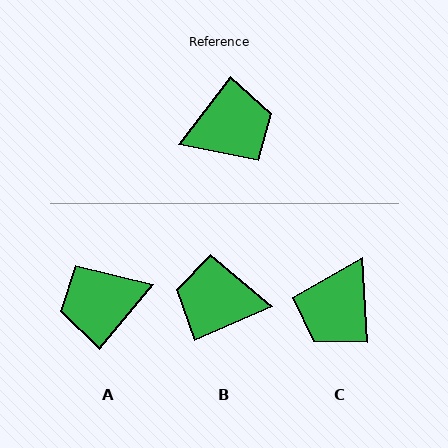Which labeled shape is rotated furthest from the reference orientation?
A, about 178 degrees away.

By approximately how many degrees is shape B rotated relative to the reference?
Approximately 151 degrees counter-clockwise.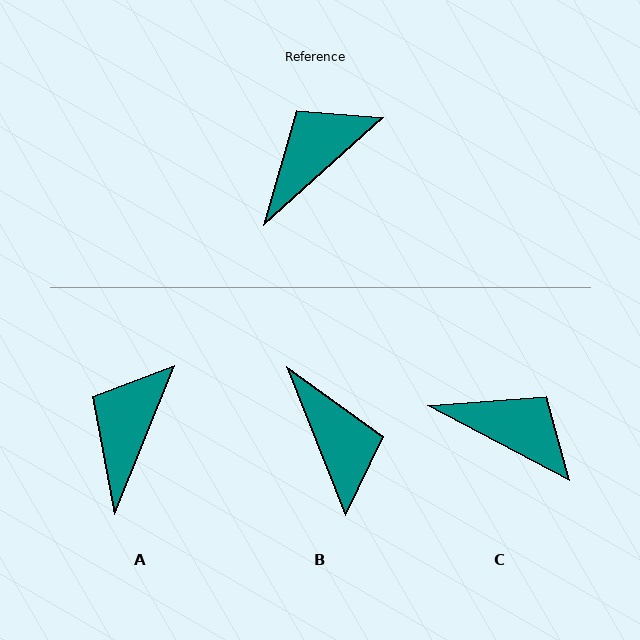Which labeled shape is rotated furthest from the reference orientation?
B, about 110 degrees away.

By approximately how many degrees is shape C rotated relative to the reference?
Approximately 70 degrees clockwise.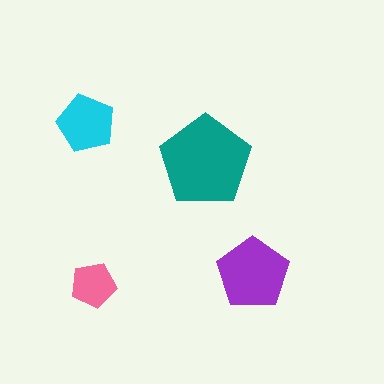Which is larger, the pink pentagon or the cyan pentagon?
The cyan one.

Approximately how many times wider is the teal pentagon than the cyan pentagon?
About 1.5 times wider.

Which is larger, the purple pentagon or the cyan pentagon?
The purple one.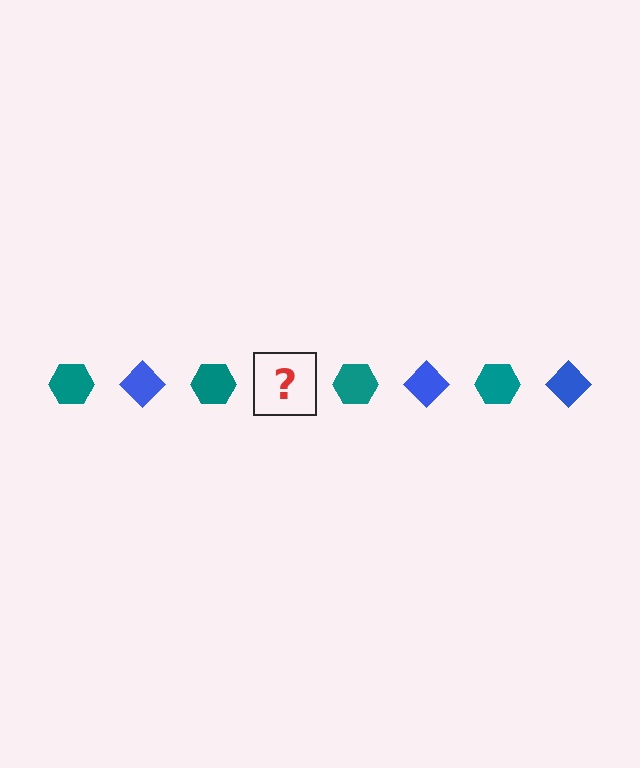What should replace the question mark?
The question mark should be replaced with a blue diamond.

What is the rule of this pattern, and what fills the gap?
The rule is that the pattern alternates between teal hexagon and blue diamond. The gap should be filled with a blue diamond.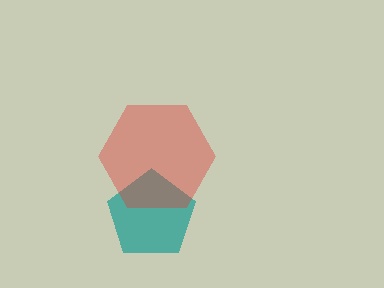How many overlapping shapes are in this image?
There are 2 overlapping shapes in the image.